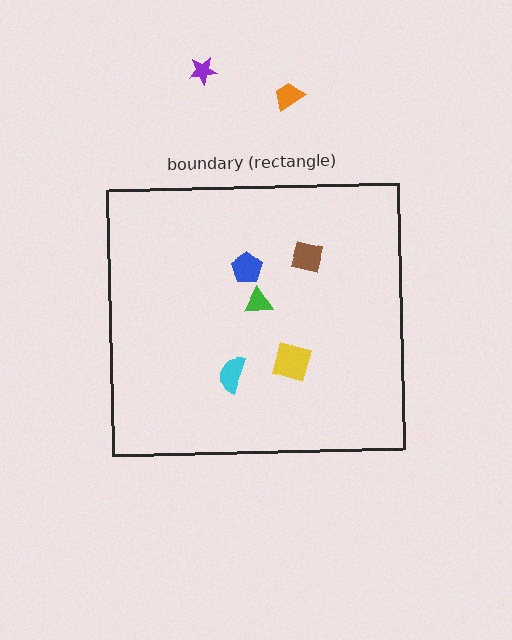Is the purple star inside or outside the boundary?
Outside.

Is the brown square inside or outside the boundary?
Inside.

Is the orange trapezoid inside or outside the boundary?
Outside.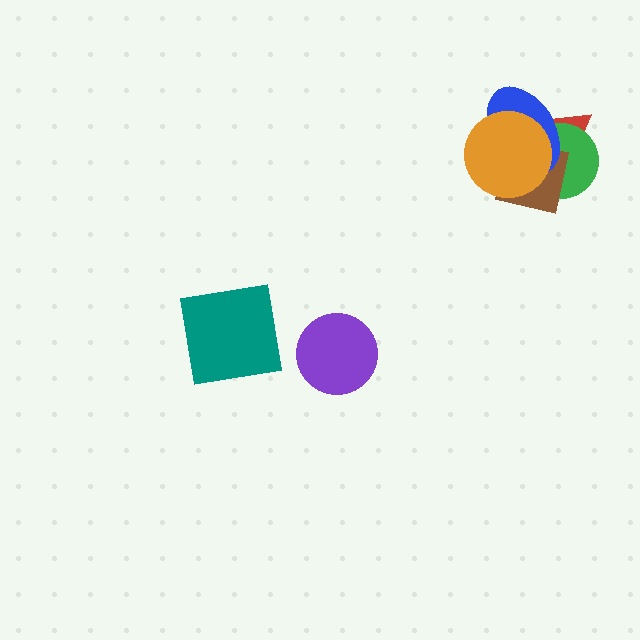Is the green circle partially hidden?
Yes, it is partially covered by another shape.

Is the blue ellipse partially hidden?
Yes, it is partially covered by another shape.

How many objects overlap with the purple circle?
0 objects overlap with the purple circle.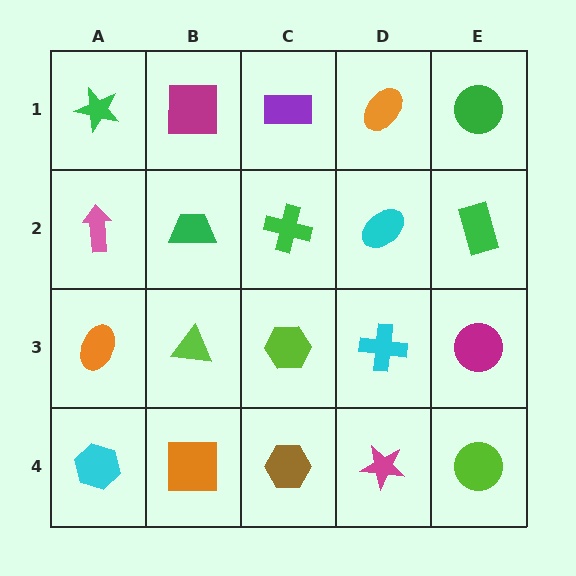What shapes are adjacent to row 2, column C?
A purple rectangle (row 1, column C), a lime hexagon (row 3, column C), a green trapezoid (row 2, column B), a cyan ellipse (row 2, column D).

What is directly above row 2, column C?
A purple rectangle.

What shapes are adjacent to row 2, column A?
A green star (row 1, column A), an orange ellipse (row 3, column A), a green trapezoid (row 2, column B).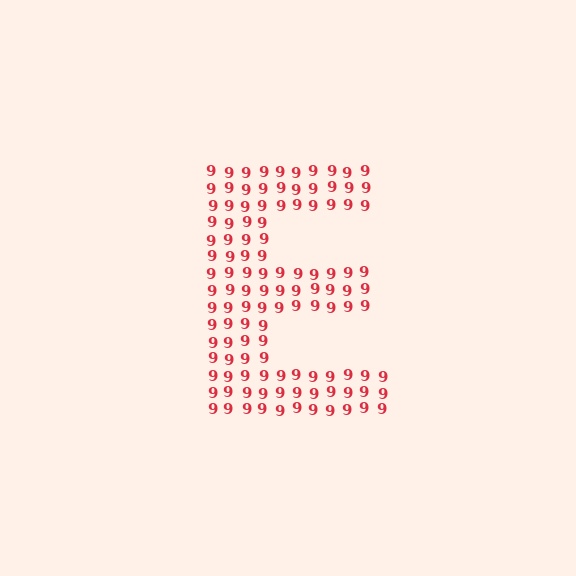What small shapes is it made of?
It is made of small digit 9's.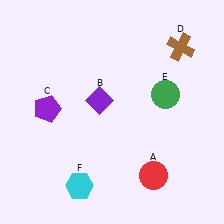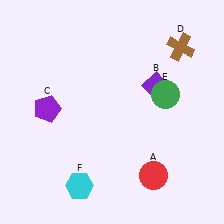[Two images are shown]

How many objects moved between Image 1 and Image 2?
1 object moved between the two images.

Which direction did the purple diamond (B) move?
The purple diamond (B) moved right.